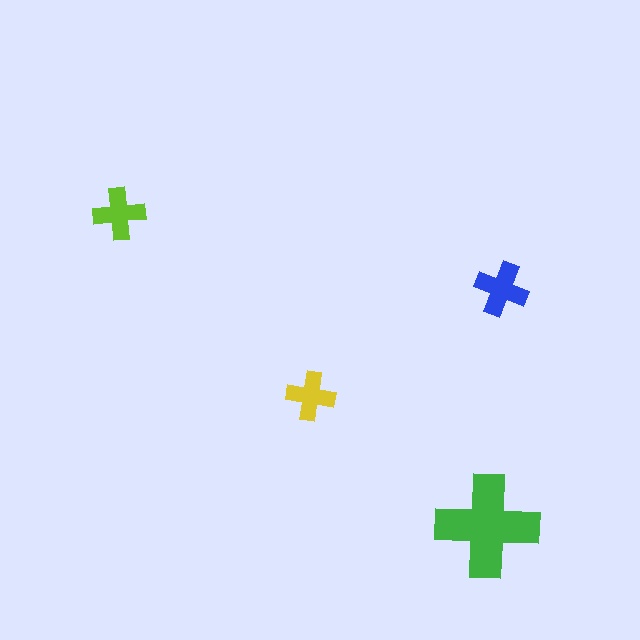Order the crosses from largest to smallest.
the green one, the blue one, the lime one, the yellow one.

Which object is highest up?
The lime cross is topmost.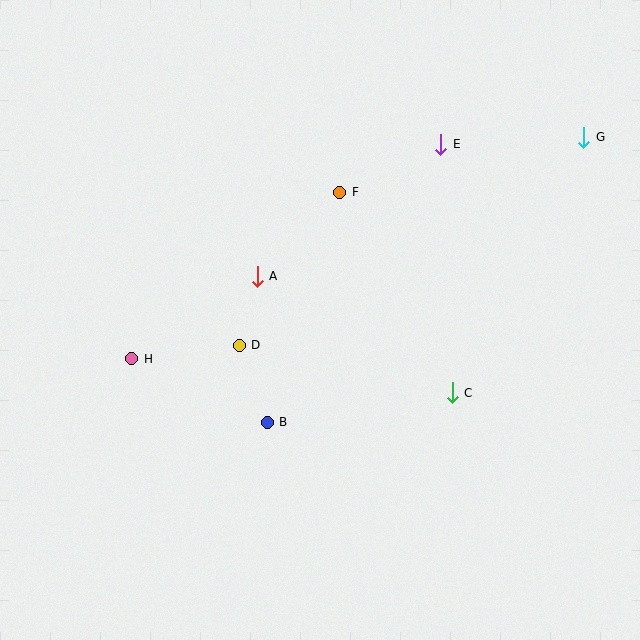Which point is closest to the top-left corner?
Point A is closest to the top-left corner.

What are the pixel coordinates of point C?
Point C is at (452, 393).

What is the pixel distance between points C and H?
The distance between C and H is 323 pixels.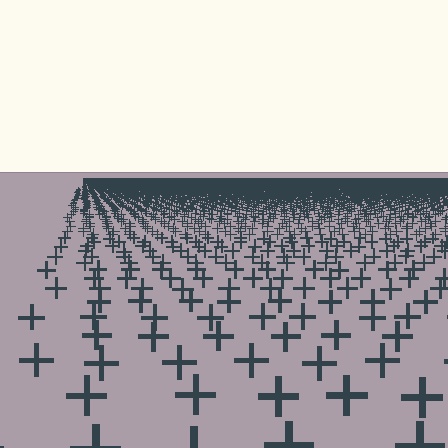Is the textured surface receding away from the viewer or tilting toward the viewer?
The surface is receding away from the viewer. Texture elements get smaller and denser toward the top.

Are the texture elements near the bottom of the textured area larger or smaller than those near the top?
Larger. Near the bottom, elements are closer to the viewer and appear at a bigger on-screen size.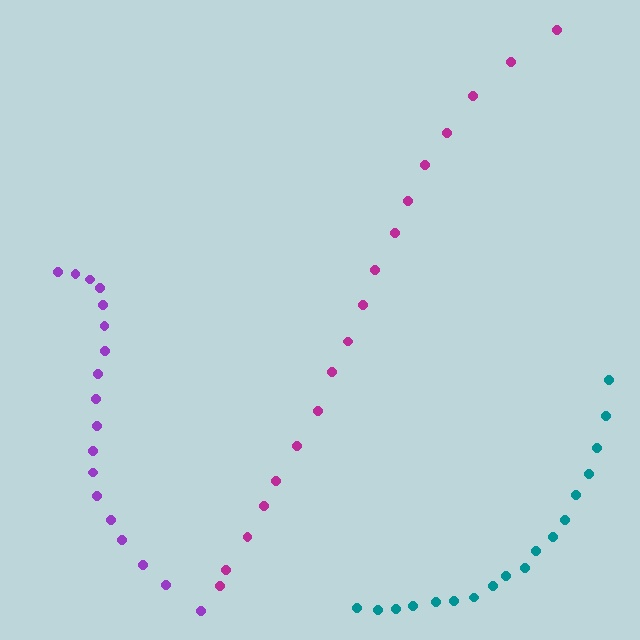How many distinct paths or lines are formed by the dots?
There are 3 distinct paths.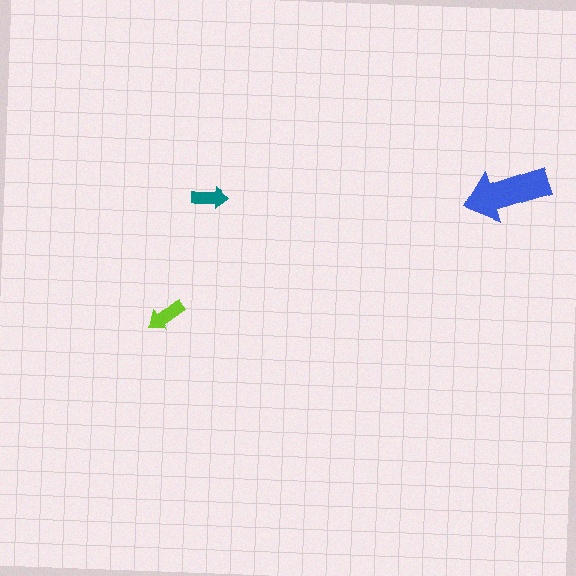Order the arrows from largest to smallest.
the blue one, the lime one, the teal one.